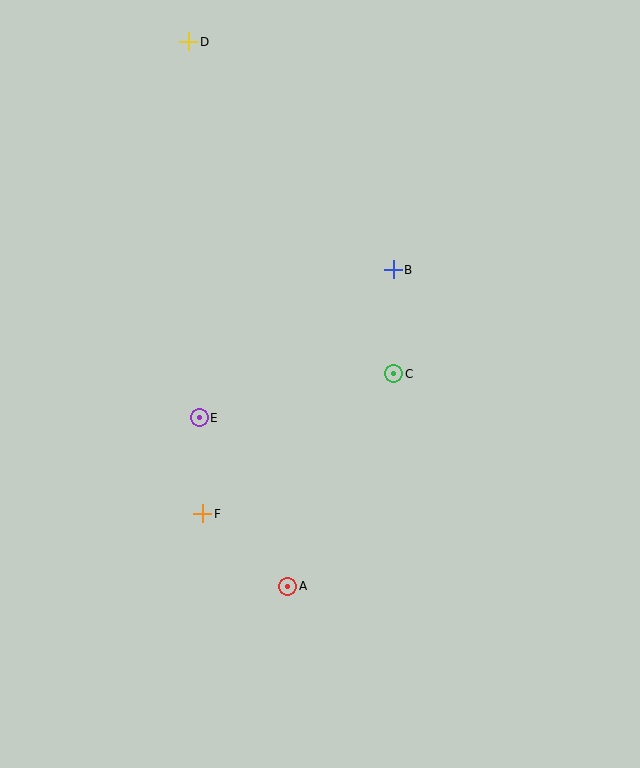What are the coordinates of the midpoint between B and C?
The midpoint between B and C is at (394, 322).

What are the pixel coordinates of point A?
Point A is at (288, 586).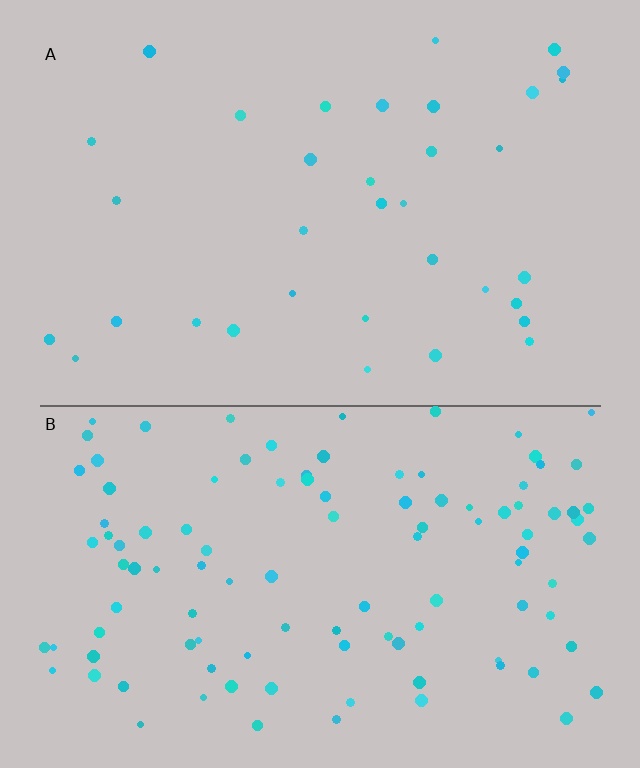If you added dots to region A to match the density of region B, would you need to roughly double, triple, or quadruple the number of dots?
Approximately triple.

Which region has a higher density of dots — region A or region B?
B (the bottom).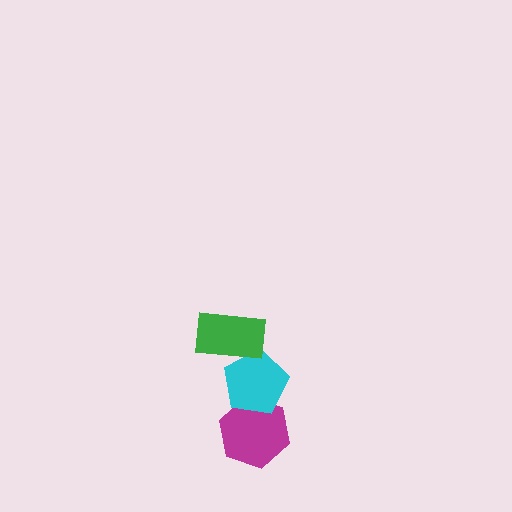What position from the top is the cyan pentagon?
The cyan pentagon is 2nd from the top.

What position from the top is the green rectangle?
The green rectangle is 1st from the top.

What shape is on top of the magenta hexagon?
The cyan pentagon is on top of the magenta hexagon.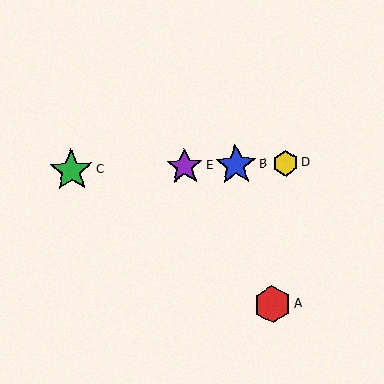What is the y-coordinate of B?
Object B is at y≈165.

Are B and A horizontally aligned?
No, B is at y≈165 and A is at y≈304.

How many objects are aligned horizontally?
4 objects (B, C, D, E) are aligned horizontally.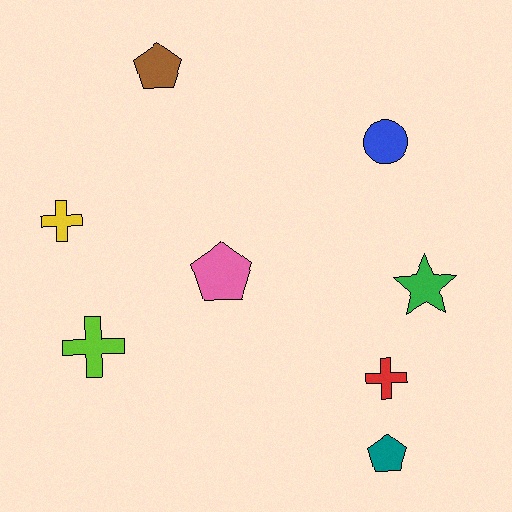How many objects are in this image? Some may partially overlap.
There are 8 objects.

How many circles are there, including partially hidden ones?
There is 1 circle.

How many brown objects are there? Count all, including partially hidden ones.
There is 1 brown object.